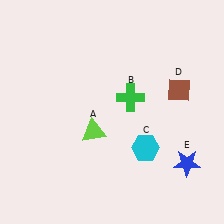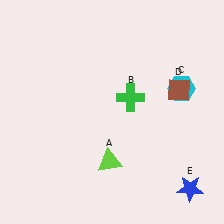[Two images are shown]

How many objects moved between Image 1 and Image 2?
3 objects moved between the two images.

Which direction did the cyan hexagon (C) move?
The cyan hexagon (C) moved up.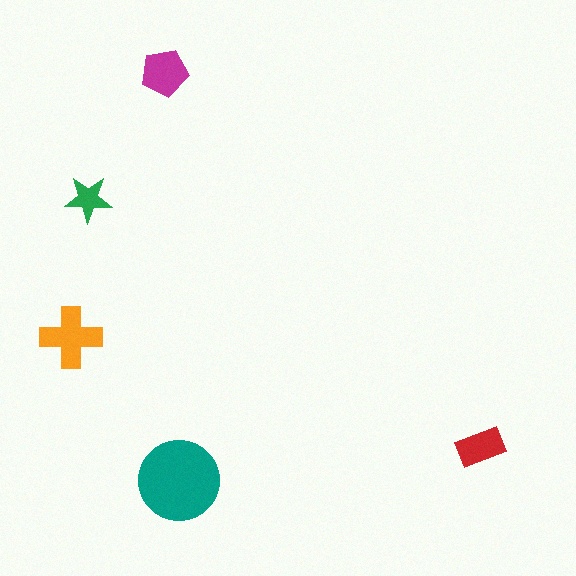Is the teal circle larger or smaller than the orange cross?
Larger.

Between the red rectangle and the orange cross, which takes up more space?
The orange cross.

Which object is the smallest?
The green star.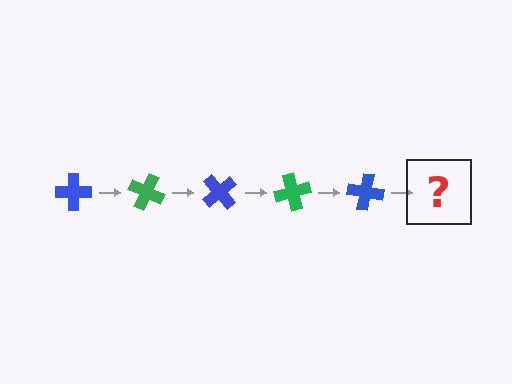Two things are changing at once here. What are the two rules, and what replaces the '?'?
The two rules are that it rotates 25 degrees each step and the color cycles through blue and green. The '?' should be a green cross, rotated 125 degrees from the start.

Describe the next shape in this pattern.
It should be a green cross, rotated 125 degrees from the start.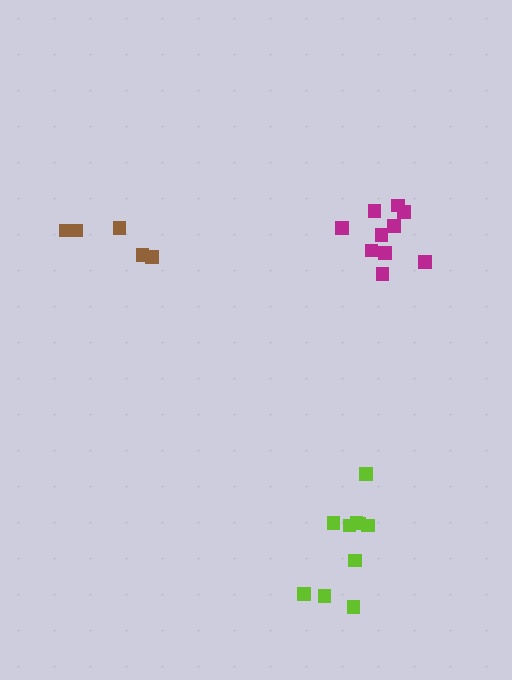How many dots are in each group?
Group 1: 5 dots, Group 2: 10 dots, Group 3: 10 dots (25 total).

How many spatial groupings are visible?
There are 3 spatial groupings.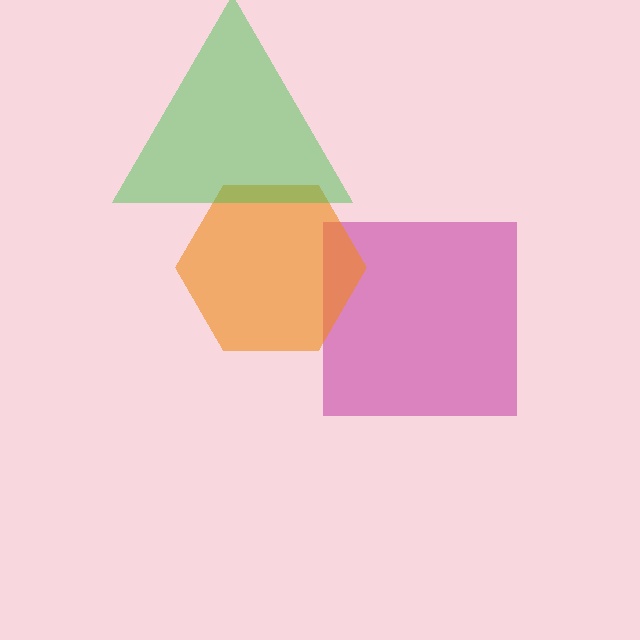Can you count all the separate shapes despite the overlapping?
Yes, there are 3 separate shapes.